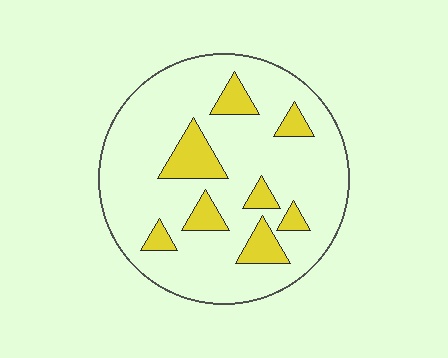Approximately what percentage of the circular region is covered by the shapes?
Approximately 15%.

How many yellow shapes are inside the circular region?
8.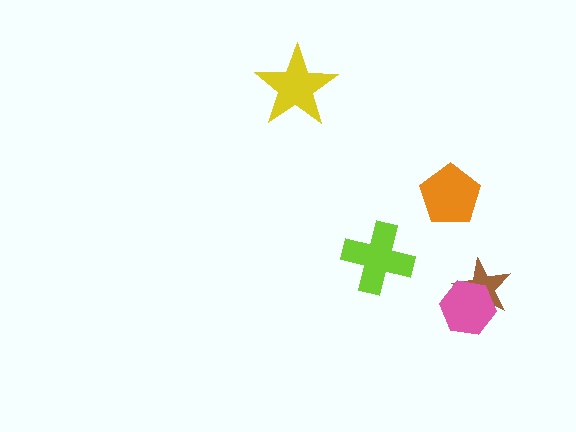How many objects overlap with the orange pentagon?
0 objects overlap with the orange pentagon.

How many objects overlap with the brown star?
1 object overlaps with the brown star.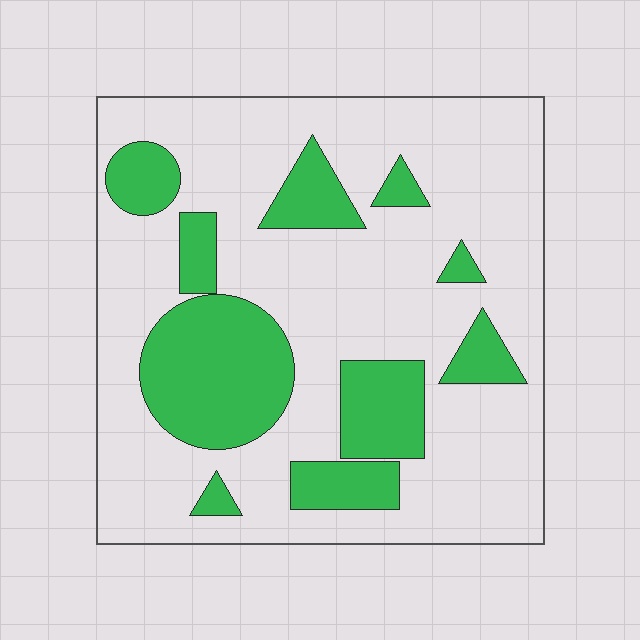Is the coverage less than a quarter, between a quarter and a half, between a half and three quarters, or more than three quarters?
Between a quarter and a half.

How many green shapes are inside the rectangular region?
10.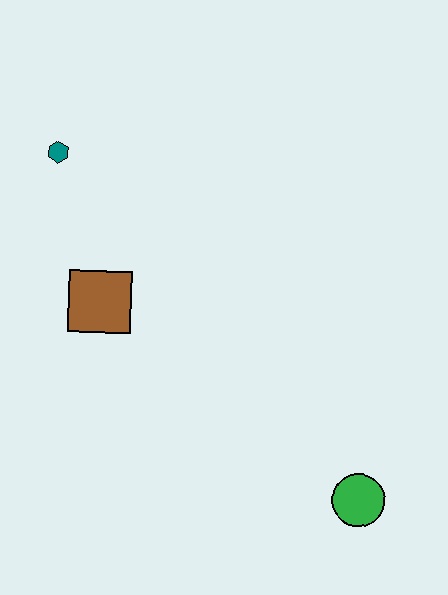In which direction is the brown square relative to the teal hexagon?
The brown square is below the teal hexagon.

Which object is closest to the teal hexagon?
The brown square is closest to the teal hexagon.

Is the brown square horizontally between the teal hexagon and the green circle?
Yes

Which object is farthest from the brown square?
The green circle is farthest from the brown square.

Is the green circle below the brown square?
Yes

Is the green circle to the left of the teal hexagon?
No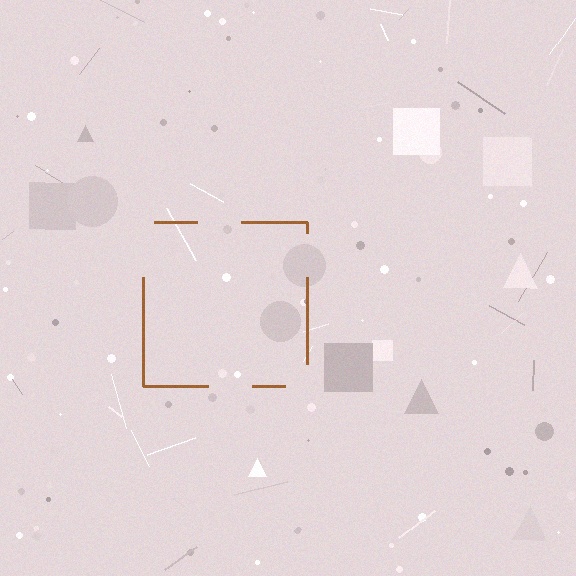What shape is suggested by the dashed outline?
The dashed outline suggests a square.